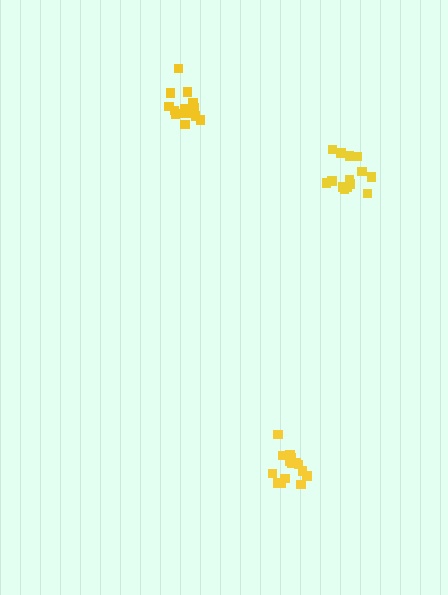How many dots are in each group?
Group 1: 15 dots, Group 2: 15 dots, Group 3: 14 dots (44 total).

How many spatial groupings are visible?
There are 3 spatial groupings.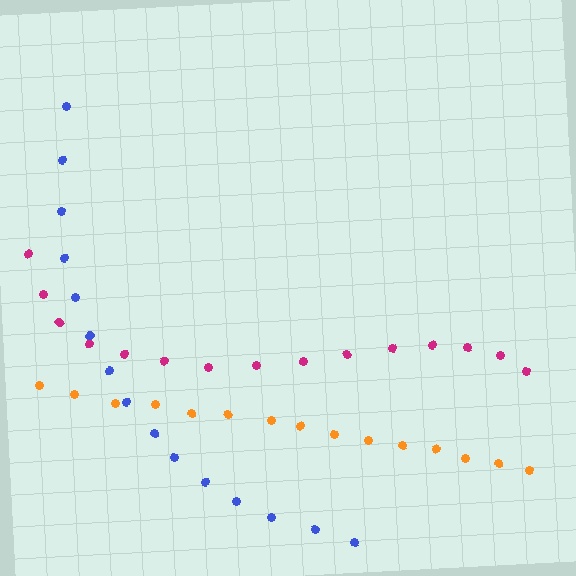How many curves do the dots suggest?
There are 3 distinct paths.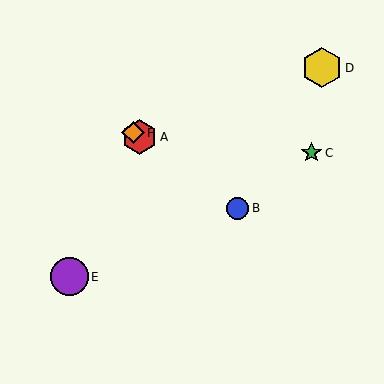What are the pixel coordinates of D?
Object D is at (322, 68).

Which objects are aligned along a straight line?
Objects A, B, F are aligned along a straight line.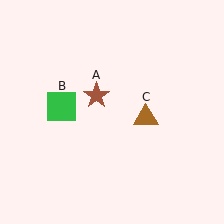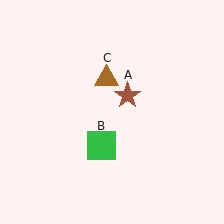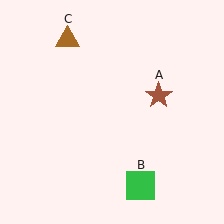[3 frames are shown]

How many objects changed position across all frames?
3 objects changed position: brown star (object A), green square (object B), brown triangle (object C).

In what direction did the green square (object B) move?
The green square (object B) moved down and to the right.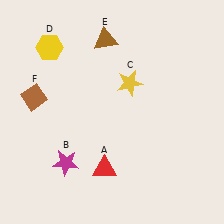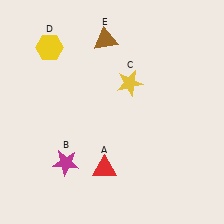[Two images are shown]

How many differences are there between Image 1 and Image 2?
There is 1 difference between the two images.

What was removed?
The brown diamond (F) was removed in Image 2.